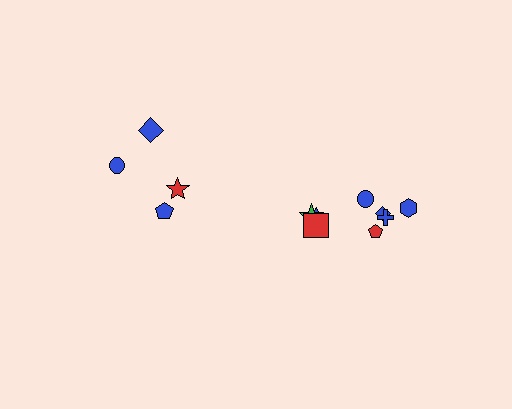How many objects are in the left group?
There are 4 objects.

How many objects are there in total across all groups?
There are 12 objects.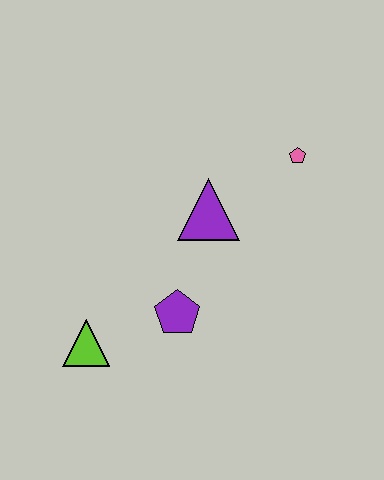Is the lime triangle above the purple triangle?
No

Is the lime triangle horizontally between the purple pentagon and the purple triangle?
No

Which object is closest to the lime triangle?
The purple pentagon is closest to the lime triangle.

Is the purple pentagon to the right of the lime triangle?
Yes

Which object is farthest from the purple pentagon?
The pink pentagon is farthest from the purple pentagon.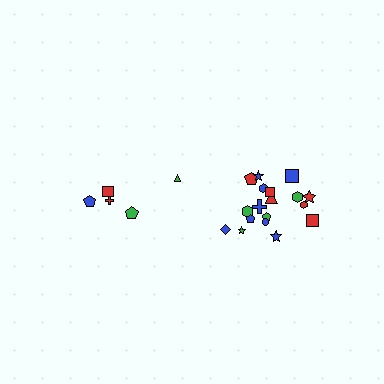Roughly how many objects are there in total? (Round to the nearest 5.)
Roughly 25 objects in total.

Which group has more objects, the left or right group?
The right group.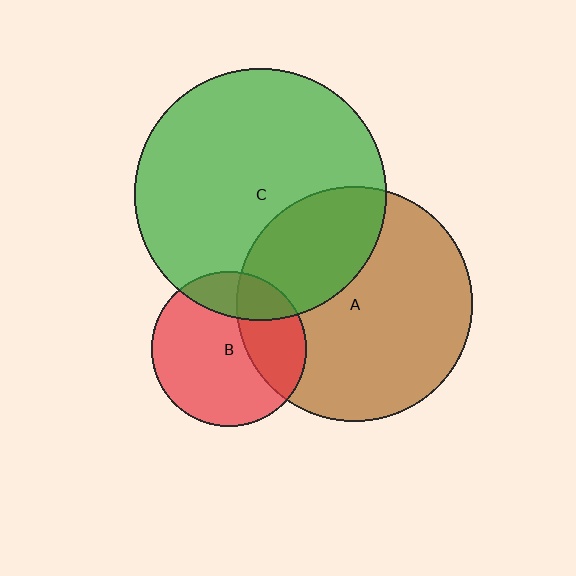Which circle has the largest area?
Circle C (green).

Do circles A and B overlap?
Yes.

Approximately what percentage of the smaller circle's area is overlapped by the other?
Approximately 30%.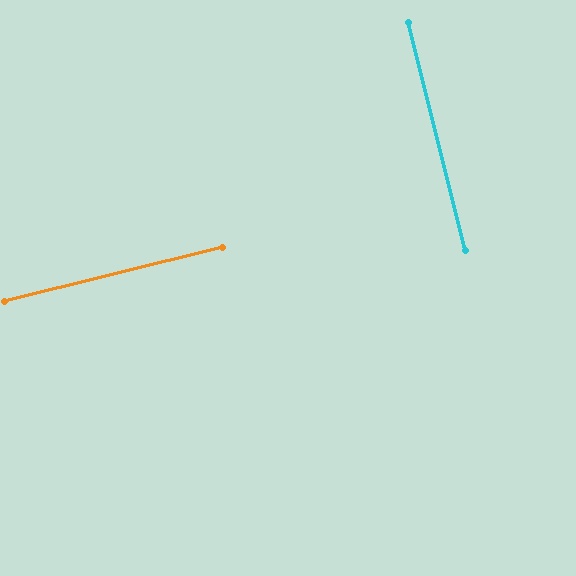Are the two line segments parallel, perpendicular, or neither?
Perpendicular — they meet at approximately 90°.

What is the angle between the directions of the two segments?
Approximately 90 degrees.